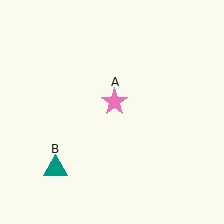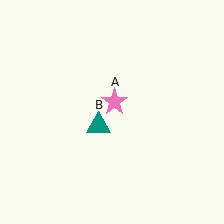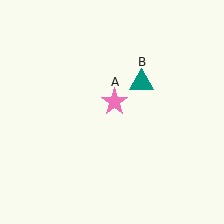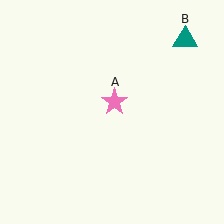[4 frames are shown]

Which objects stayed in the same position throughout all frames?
Pink star (object A) remained stationary.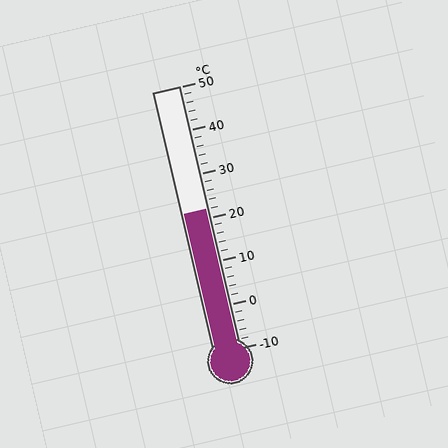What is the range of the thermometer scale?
The thermometer scale ranges from -10°C to 50°C.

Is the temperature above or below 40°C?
The temperature is below 40°C.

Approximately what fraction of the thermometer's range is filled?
The thermometer is filled to approximately 55% of its range.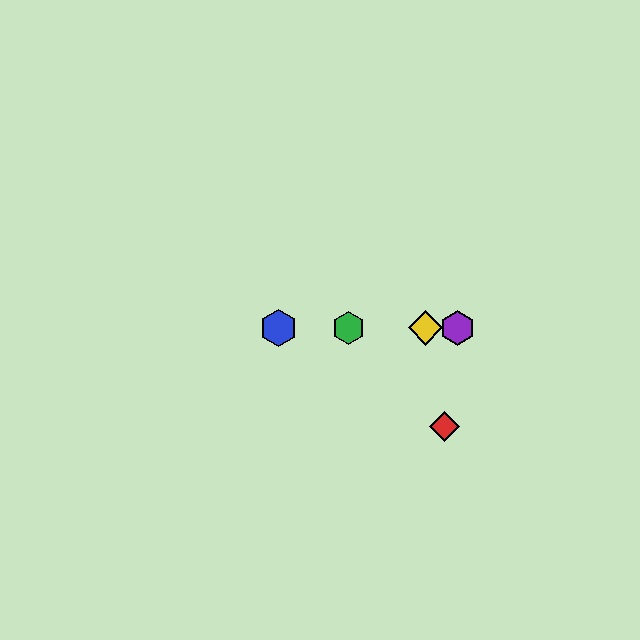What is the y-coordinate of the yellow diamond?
The yellow diamond is at y≈328.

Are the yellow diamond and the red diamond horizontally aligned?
No, the yellow diamond is at y≈328 and the red diamond is at y≈427.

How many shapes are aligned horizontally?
4 shapes (the blue hexagon, the green hexagon, the yellow diamond, the purple hexagon) are aligned horizontally.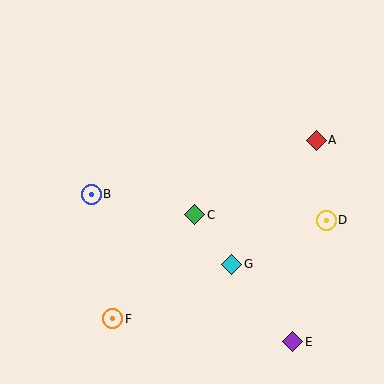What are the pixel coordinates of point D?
Point D is at (326, 221).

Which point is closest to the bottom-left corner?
Point F is closest to the bottom-left corner.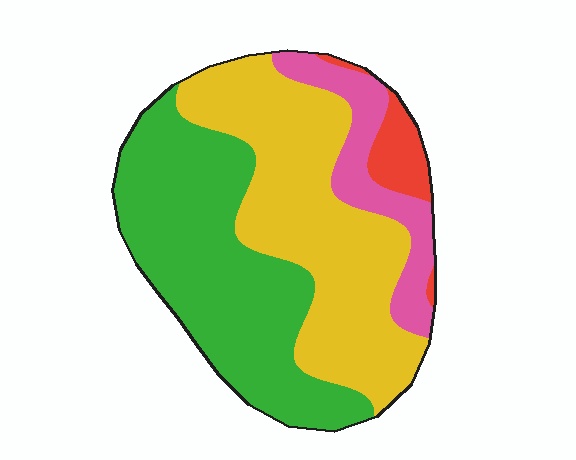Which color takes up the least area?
Red, at roughly 5%.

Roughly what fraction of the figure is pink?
Pink takes up about one eighth (1/8) of the figure.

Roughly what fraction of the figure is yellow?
Yellow takes up about two fifths (2/5) of the figure.